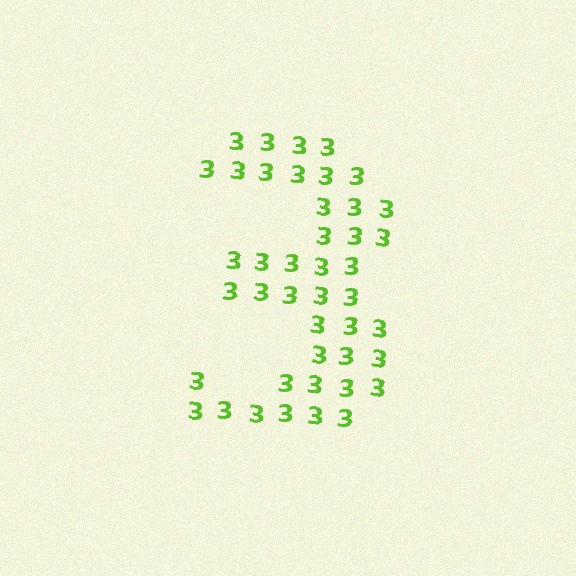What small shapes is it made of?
It is made of small digit 3's.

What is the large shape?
The large shape is the digit 3.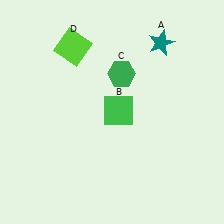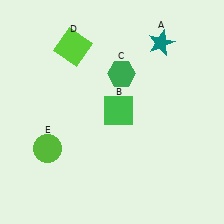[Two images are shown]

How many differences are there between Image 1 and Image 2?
There is 1 difference between the two images.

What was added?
A lime circle (E) was added in Image 2.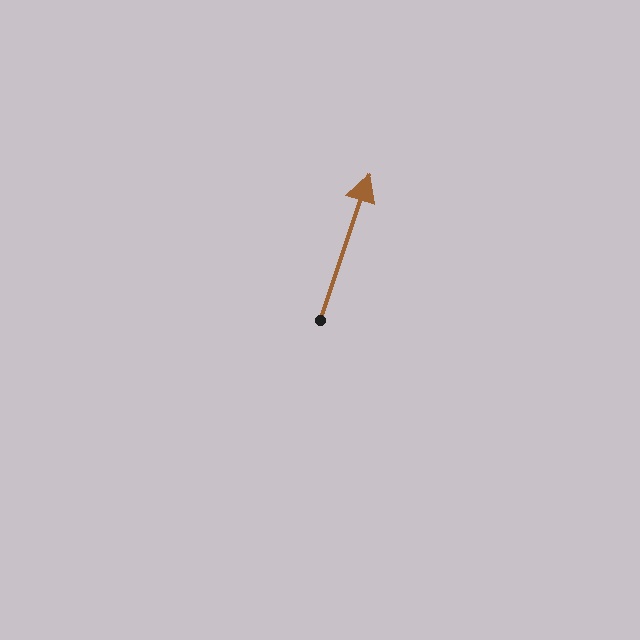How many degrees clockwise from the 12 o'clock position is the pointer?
Approximately 19 degrees.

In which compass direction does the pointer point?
North.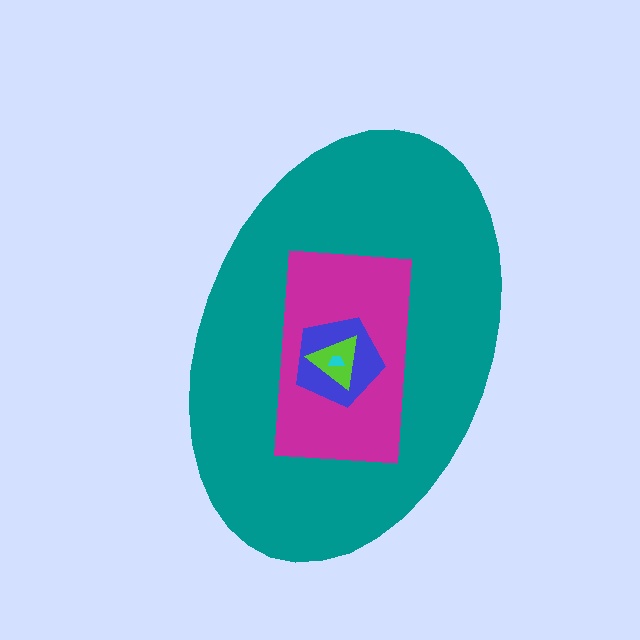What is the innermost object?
The cyan trapezoid.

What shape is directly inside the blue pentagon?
The lime triangle.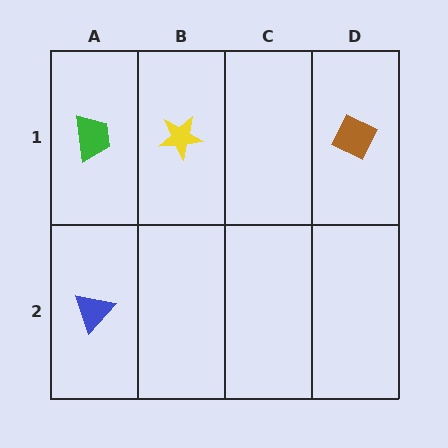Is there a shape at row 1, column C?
No, that cell is empty.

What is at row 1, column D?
A brown diamond.